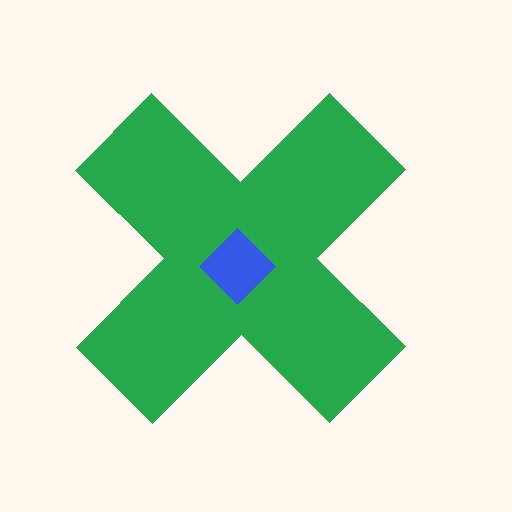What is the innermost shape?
The blue diamond.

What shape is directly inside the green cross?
The blue diamond.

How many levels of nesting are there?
2.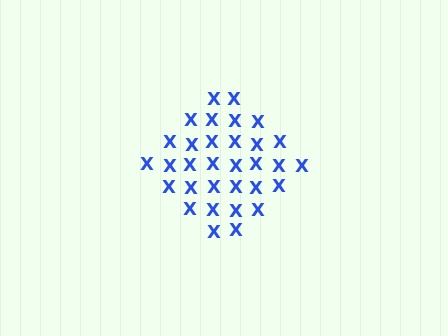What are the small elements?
The small elements are letter X's.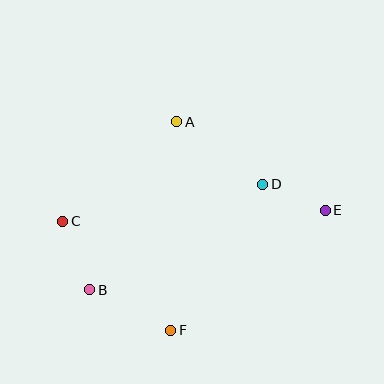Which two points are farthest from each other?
Points C and E are farthest from each other.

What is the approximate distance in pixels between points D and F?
The distance between D and F is approximately 173 pixels.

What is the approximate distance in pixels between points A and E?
The distance between A and E is approximately 173 pixels.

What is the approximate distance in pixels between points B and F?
The distance between B and F is approximately 91 pixels.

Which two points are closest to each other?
Points D and E are closest to each other.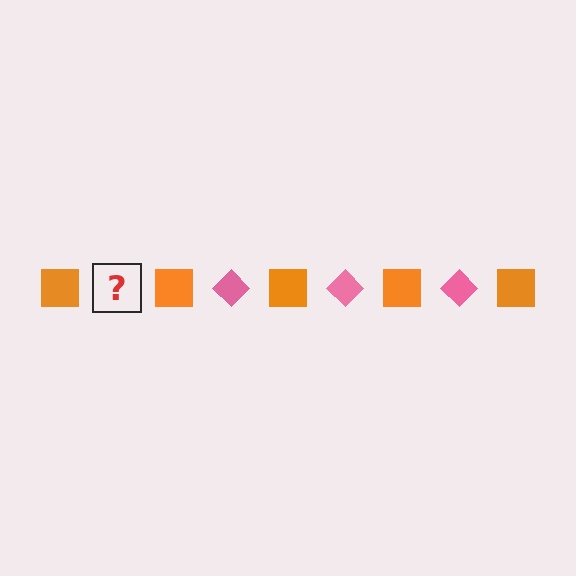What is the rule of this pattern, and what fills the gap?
The rule is that the pattern alternates between orange square and pink diamond. The gap should be filled with a pink diamond.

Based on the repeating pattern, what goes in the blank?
The blank should be a pink diamond.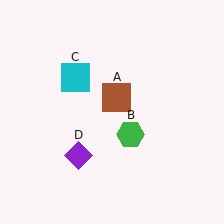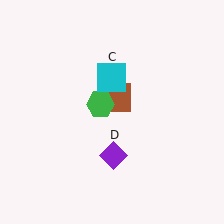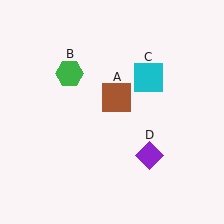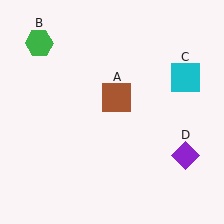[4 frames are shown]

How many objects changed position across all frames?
3 objects changed position: green hexagon (object B), cyan square (object C), purple diamond (object D).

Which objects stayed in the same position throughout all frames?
Brown square (object A) remained stationary.